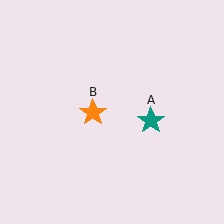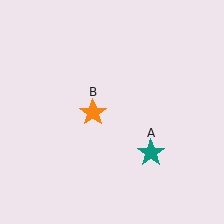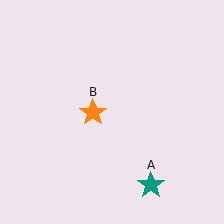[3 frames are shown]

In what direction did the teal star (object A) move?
The teal star (object A) moved down.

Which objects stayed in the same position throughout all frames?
Orange star (object B) remained stationary.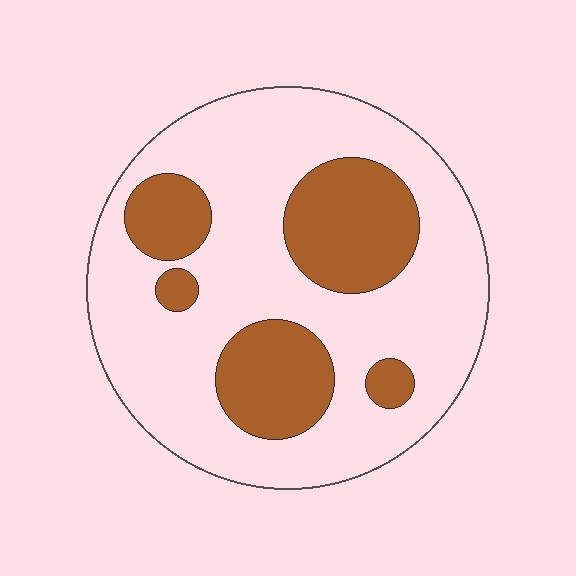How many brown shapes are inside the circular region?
5.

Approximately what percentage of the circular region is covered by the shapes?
Approximately 30%.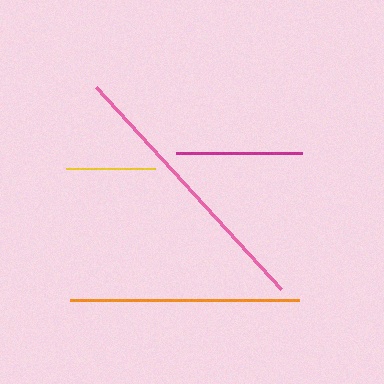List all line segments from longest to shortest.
From longest to shortest: pink, orange, magenta, yellow.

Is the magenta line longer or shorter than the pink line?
The pink line is longer than the magenta line.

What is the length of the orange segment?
The orange segment is approximately 229 pixels long.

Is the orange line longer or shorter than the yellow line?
The orange line is longer than the yellow line.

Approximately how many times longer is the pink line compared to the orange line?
The pink line is approximately 1.2 times the length of the orange line.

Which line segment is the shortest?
The yellow line is the shortest at approximately 88 pixels.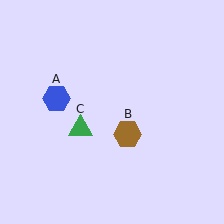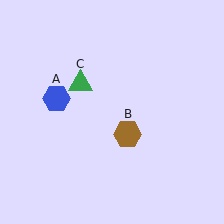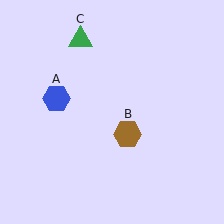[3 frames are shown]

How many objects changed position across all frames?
1 object changed position: green triangle (object C).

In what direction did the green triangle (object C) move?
The green triangle (object C) moved up.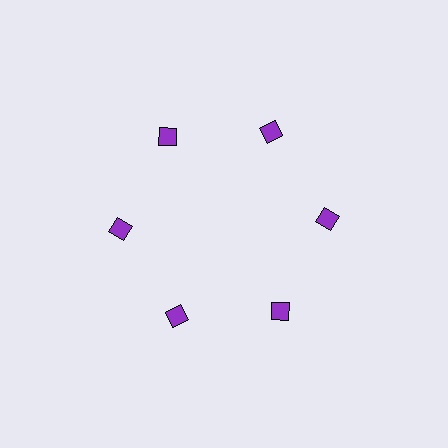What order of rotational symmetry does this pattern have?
This pattern has 6-fold rotational symmetry.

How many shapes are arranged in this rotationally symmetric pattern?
There are 6 shapes, arranged in 6 groups of 1.